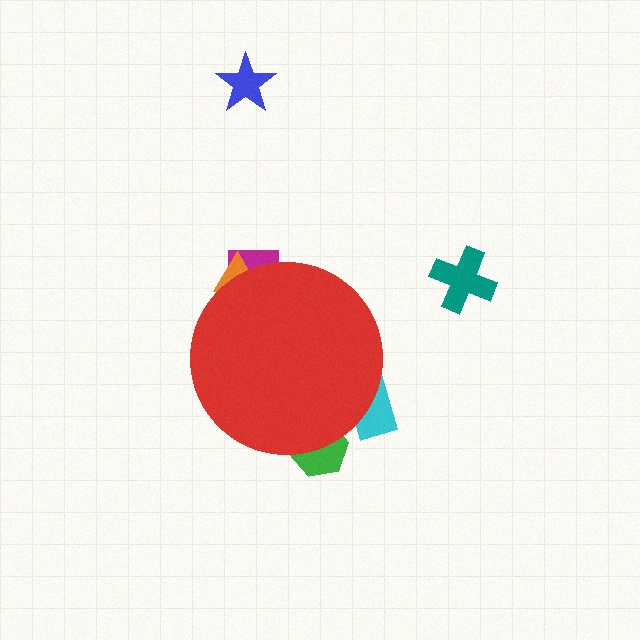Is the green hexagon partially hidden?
Yes, the green hexagon is partially hidden behind the red circle.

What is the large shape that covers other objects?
A red circle.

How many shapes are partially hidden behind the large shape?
4 shapes are partially hidden.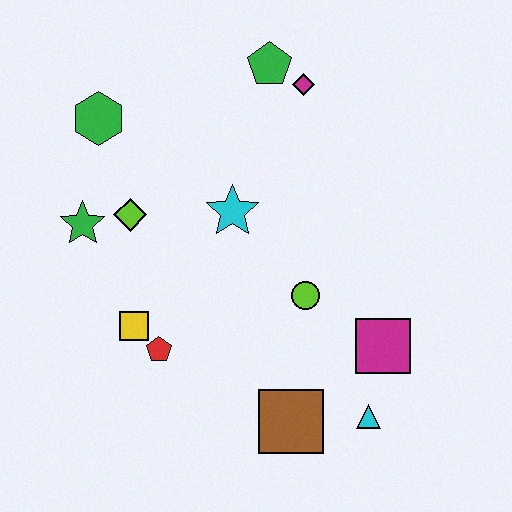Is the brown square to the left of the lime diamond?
No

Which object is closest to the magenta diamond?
The green pentagon is closest to the magenta diamond.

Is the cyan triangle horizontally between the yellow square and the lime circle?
No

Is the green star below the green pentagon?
Yes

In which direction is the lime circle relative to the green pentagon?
The lime circle is below the green pentagon.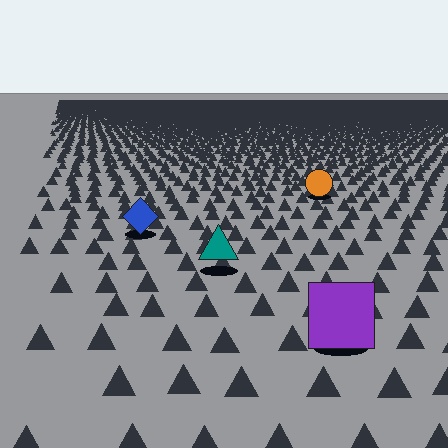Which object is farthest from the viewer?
The orange circle is farthest from the viewer. It appears smaller and the ground texture around it is denser.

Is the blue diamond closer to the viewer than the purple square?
No. The purple square is closer — you can tell from the texture gradient: the ground texture is coarser near it.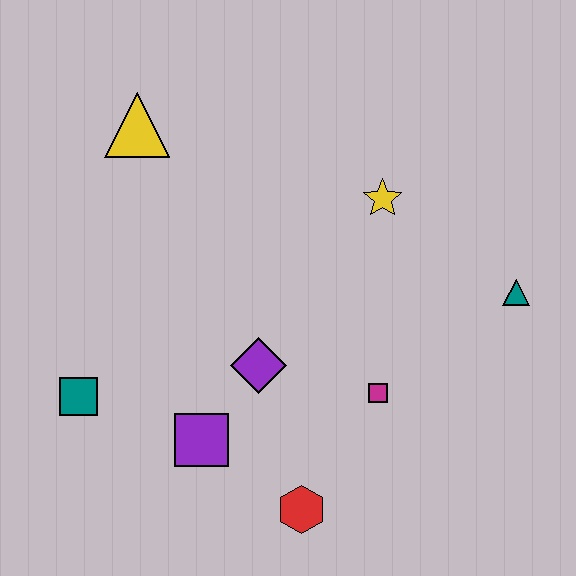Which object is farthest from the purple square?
The teal triangle is farthest from the purple square.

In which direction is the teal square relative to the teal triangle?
The teal square is to the left of the teal triangle.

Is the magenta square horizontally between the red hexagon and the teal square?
No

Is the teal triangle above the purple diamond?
Yes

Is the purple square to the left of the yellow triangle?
No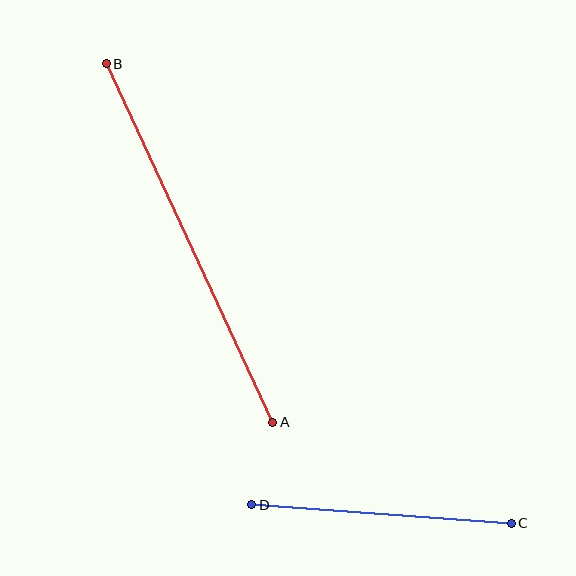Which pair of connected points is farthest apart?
Points A and B are farthest apart.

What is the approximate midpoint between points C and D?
The midpoint is at approximately (382, 514) pixels.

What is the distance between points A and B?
The distance is approximately 396 pixels.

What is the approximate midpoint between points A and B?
The midpoint is at approximately (189, 243) pixels.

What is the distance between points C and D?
The distance is approximately 260 pixels.